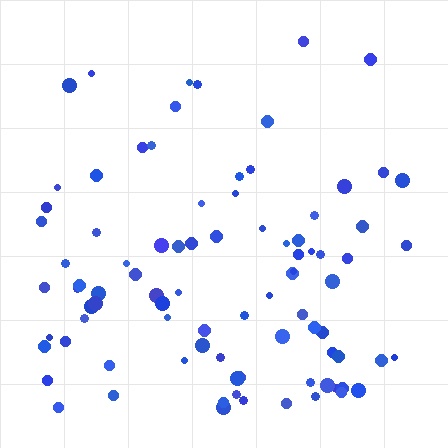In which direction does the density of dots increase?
From top to bottom, with the bottom side densest.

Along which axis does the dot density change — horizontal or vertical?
Vertical.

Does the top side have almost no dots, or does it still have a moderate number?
Still a moderate number, just noticeably fewer than the bottom.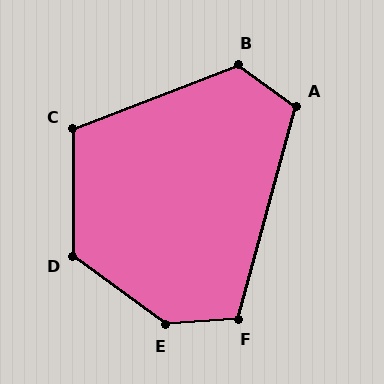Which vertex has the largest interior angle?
E, at approximately 139 degrees.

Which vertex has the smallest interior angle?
F, at approximately 110 degrees.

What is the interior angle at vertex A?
Approximately 110 degrees (obtuse).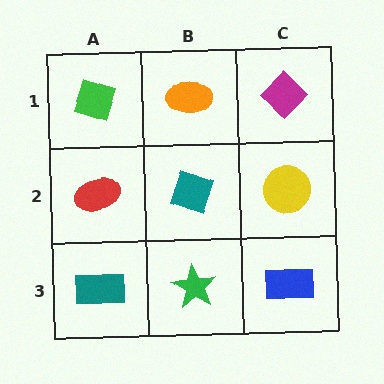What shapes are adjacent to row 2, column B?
An orange ellipse (row 1, column B), a green star (row 3, column B), a red ellipse (row 2, column A), a yellow circle (row 2, column C).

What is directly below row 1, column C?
A yellow circle.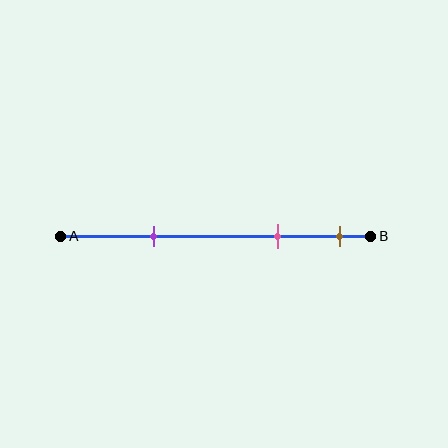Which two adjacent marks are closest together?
The pink and brown marks are the closest adjacent pair.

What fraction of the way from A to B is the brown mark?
The brown mark is approximately 90% (0.9) of the way from A to B.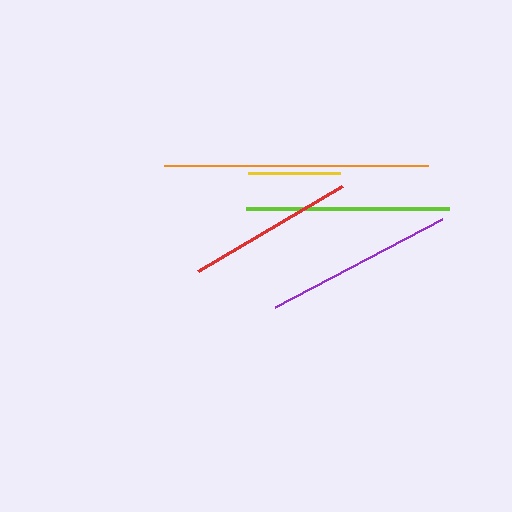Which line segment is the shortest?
The yellow line is the shortest at approximately 92 pixels.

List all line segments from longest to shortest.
From longest to shortest: orange, lime, purple, red, yellow.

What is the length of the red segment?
The red segment is approximately 167 pixels long.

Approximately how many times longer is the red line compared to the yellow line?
The red line is approximately 1.8 times the length of the yellow line.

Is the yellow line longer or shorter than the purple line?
The purple line is longer than the yellow line.